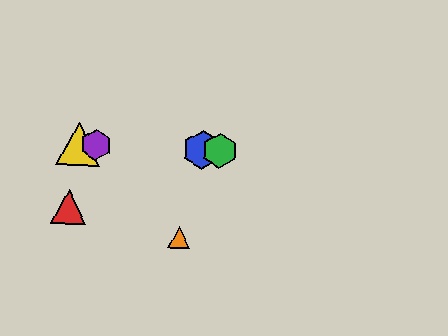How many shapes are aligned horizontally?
4 shapes (the blue hexagon, the green hexagon, the yellow triangle, the purple hexagon) are aligned horizontally.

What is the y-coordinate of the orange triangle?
The orange triangle is at y≈237.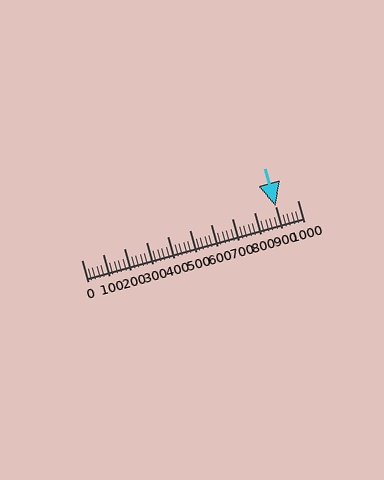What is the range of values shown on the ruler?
The ruler shows values from 0 to 1000.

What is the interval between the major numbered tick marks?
The major tick marks are spaced 100 units apart.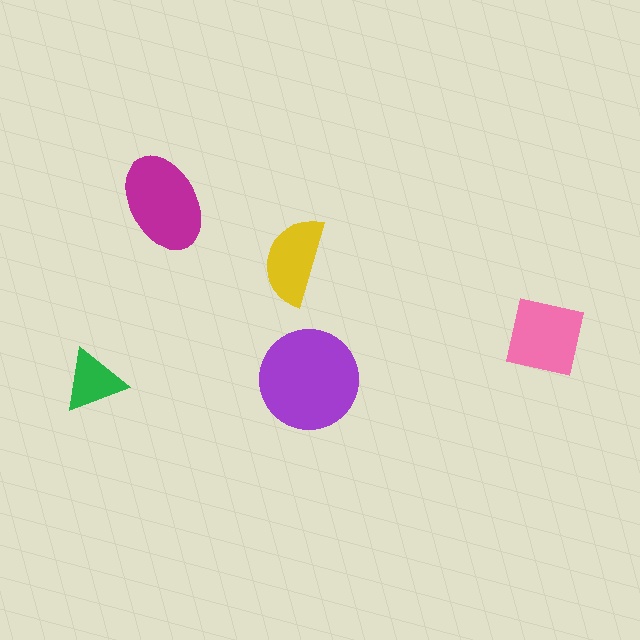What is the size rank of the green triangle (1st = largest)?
5th.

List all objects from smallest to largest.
The green triangle, the yellow semicircle, the pink square, the magenta ellipse, the purple circle.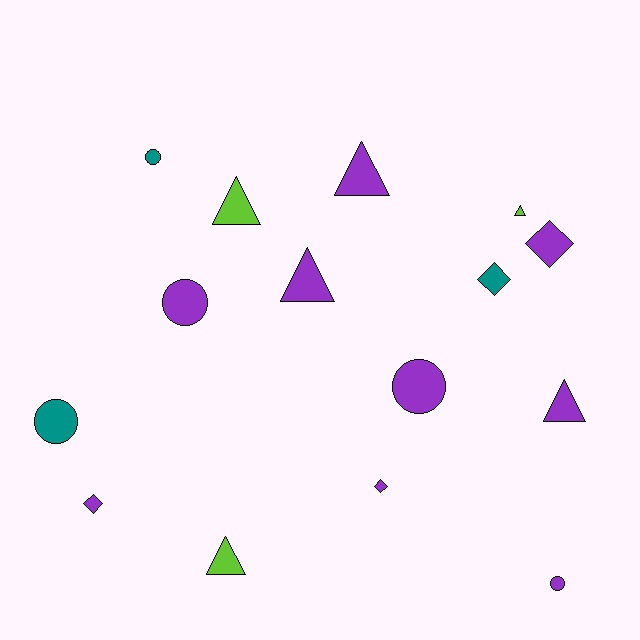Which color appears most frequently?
Purple, with 9 objects.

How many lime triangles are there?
There are 3 lime triangles.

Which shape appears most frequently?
Triangle, with 6 objects.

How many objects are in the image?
There are 15 objects.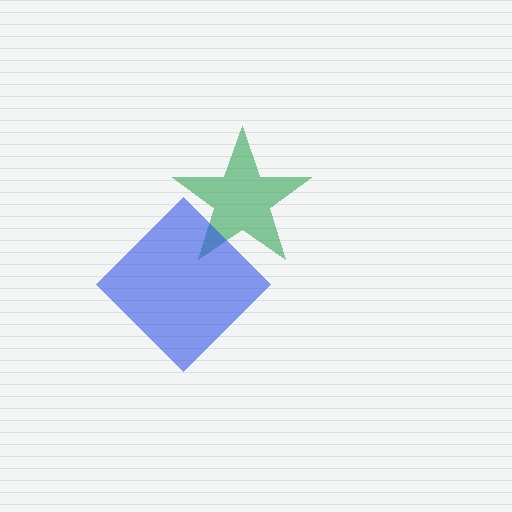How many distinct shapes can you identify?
There are 2 distinct shapes: a green star, a blue diamond.